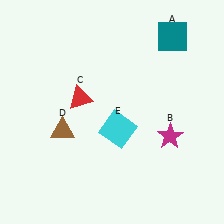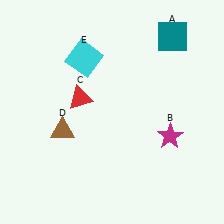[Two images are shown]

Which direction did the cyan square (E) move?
The cyan square (E) moved up.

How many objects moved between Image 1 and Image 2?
1 object moved between the two images.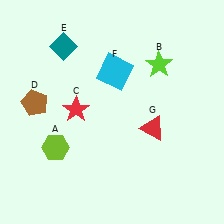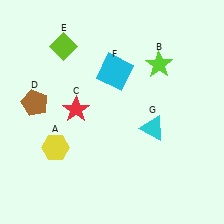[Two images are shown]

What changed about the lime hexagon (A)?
In Image 1, A is lime. In Image 2, it changed to yellow.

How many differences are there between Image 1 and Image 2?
There are 3 differences between the two images.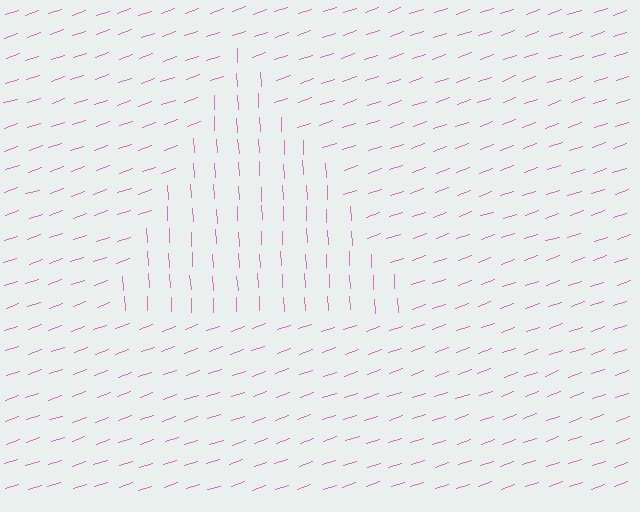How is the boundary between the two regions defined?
The boundary is defined purely by a change in line orientation (approximately 74 degrees difference). All lines are the same color and thickness.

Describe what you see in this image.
The image is filled with small pink line segments. A triangle region in the image has lines oriented differently from the surrounding lines, creating a visible texture boundary.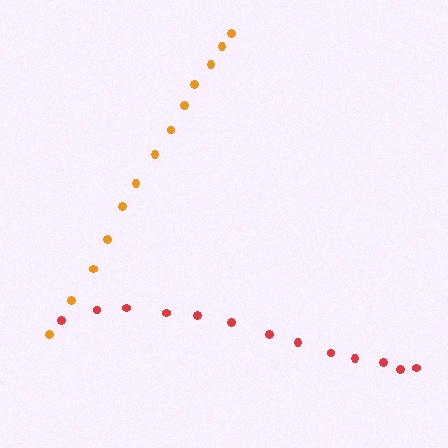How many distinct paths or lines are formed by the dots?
There are 2 distinct paths.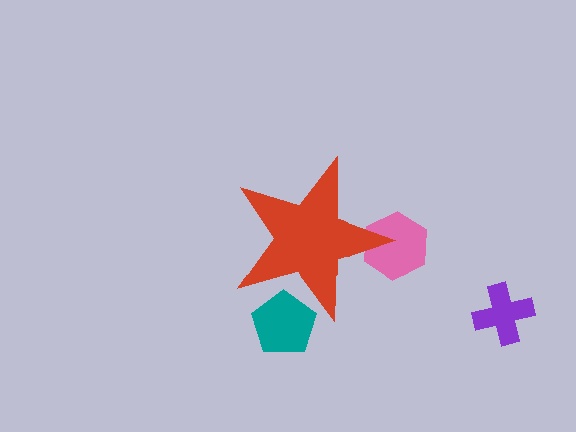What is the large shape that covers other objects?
A red star.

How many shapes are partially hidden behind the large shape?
2 shapes are partially hidden.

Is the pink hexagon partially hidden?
Yes, the pink hexagon is partially hidden behind the red star.